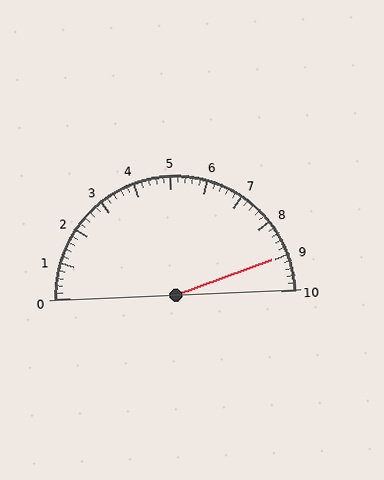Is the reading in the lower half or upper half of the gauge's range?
The reading is in the upper half of the range (0 to 10).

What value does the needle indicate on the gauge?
The needle indicates approximately 9.0.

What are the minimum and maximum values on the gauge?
The gauge ranges from 0 to 10.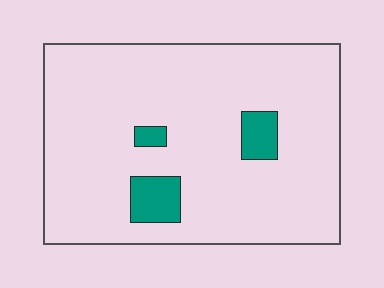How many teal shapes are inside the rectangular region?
3.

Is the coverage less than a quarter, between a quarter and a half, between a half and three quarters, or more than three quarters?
Less than a quarter.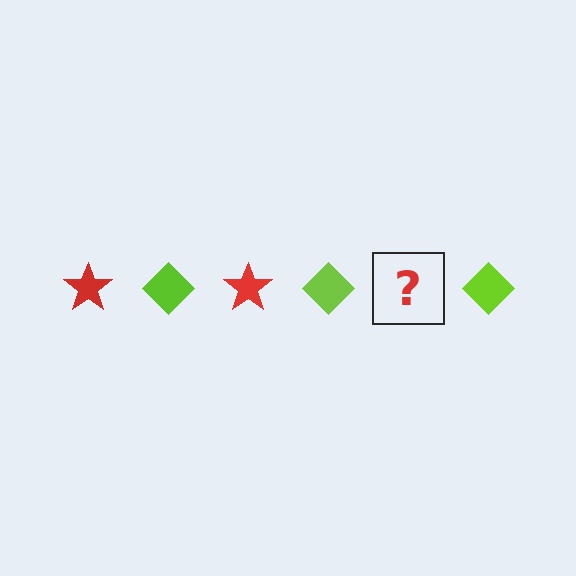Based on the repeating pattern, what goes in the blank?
The blank should be a red star.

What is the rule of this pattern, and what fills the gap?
The rule is that the pattern alternates between red star and lime diamond. The gap should be filled with a red star.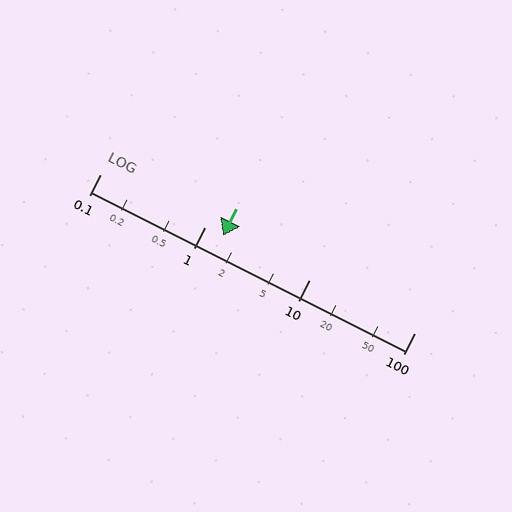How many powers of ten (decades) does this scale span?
The scale spans 3 decades, from 0.1 to 100.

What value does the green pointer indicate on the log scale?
The pointer indicates approximately 1.5.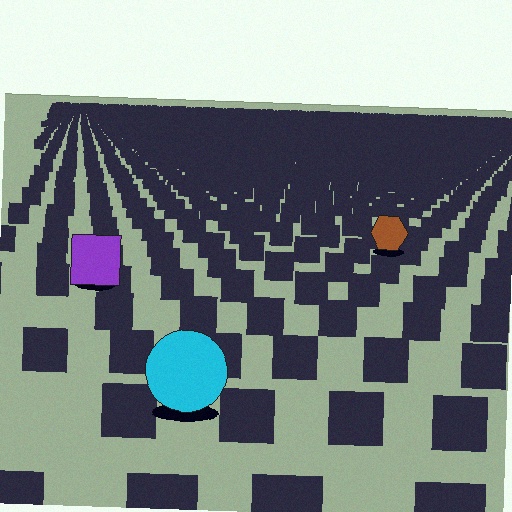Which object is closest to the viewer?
The cyan circle is closest. The texture marks near it are larger and more spread out.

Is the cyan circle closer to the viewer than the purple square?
Yes. The cyan circle is closer — you can tell from the texture gradient: the ground texture is coarser near it.